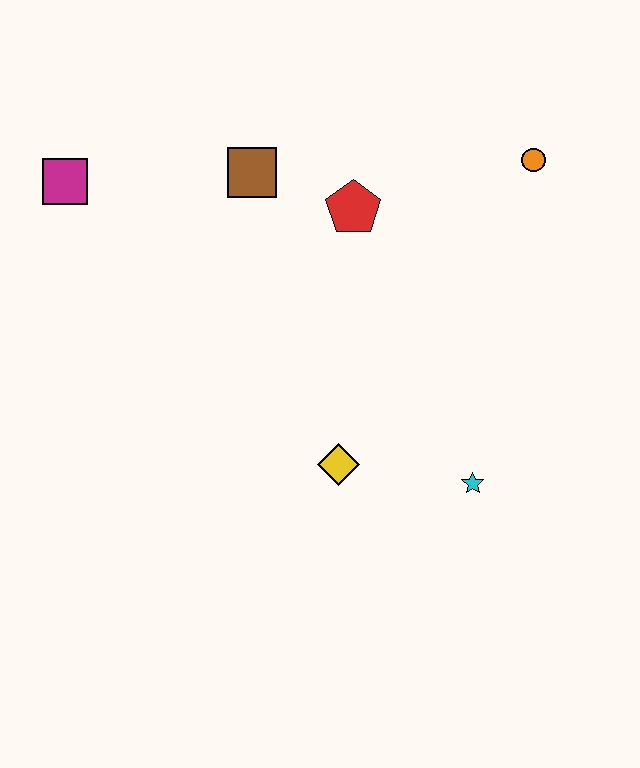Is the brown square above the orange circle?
No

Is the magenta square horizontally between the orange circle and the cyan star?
No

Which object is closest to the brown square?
The red pentagon is closest to the brown square.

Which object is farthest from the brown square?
The cyan star is farthest from the brown square.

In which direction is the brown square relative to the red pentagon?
The brown square is to the left of the red pentagon.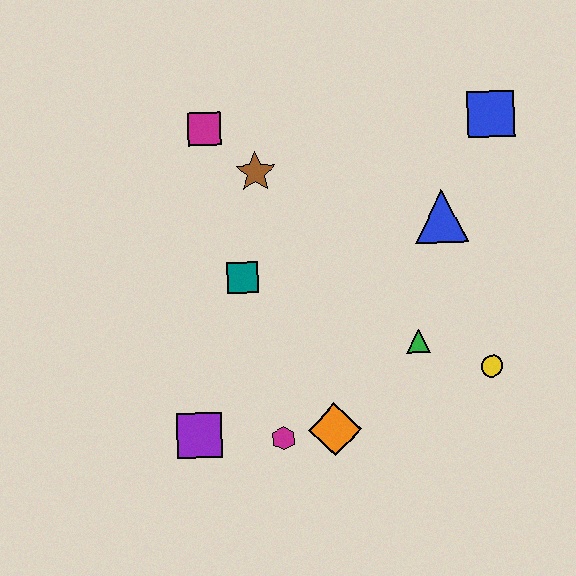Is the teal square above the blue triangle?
No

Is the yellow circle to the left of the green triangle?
No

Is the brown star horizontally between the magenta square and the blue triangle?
Yes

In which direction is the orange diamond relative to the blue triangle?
The orange diamond is below the blue triangle.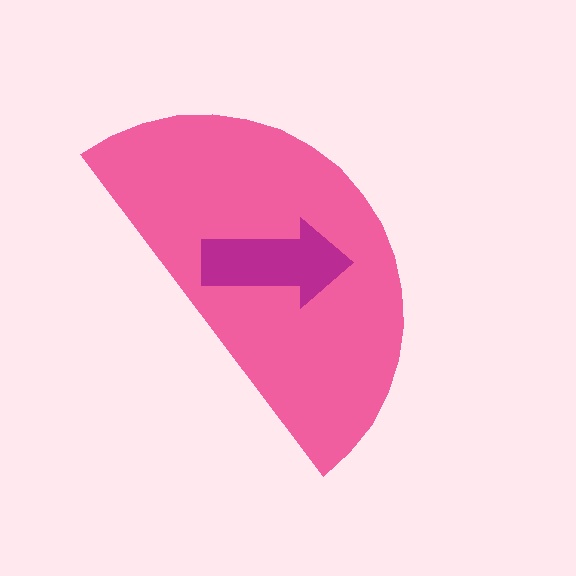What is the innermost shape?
The magenta arrow.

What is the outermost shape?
The pink semicircle.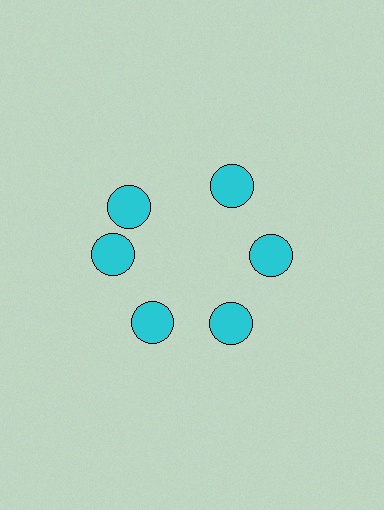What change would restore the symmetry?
The symmetry would be restored by rotating it back into even spacing with its neighbors so that all 6 circles sit at equal angles and equal distance from the center.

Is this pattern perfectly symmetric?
No. The 6 cyan circles are arranged in a ring, but one element near the 11 o'clock position is rotated out of alignment along the ring, breaking the 6-fold rotational symmetry.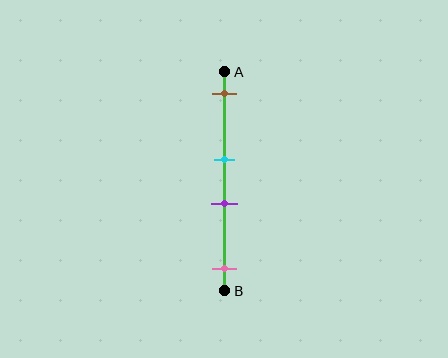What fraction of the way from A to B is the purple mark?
The purple mark is approximately 60% (0.6) of the way from A to B.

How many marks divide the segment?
There are 4 marks dividing the segment.